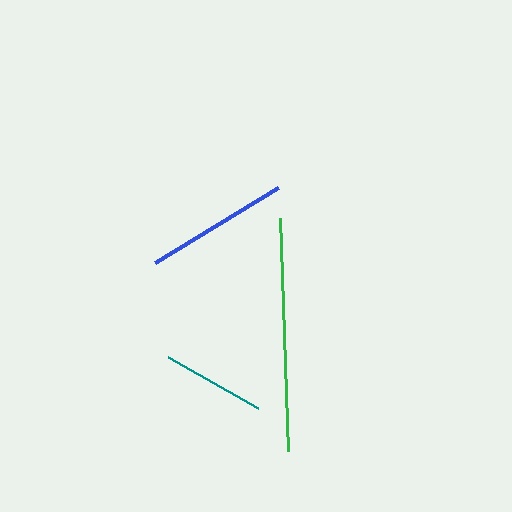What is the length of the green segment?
The green segment is approximately 233 pixels long.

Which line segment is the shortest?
The teal line is the shortest at approximately 104 pixels.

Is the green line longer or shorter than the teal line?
The green line is longer than the teal line.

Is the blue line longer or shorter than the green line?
The green line is longer than the blue line.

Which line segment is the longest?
The green line is the longest at approximately 233 pixels.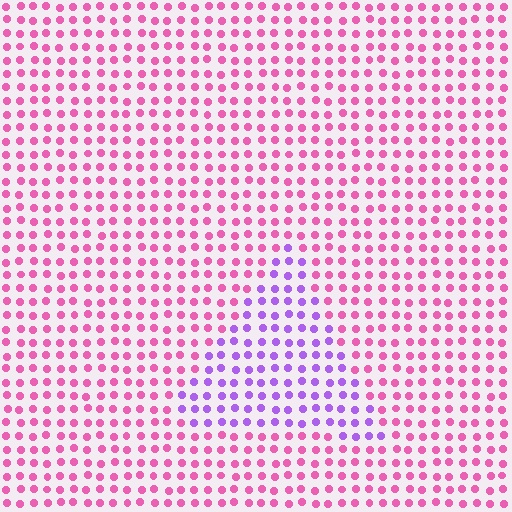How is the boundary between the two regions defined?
The boundary is defined purely by a slight shift in hue (about 51 degrees). Spacing, size, and orientation are identical on both sides.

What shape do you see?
I see a triangle.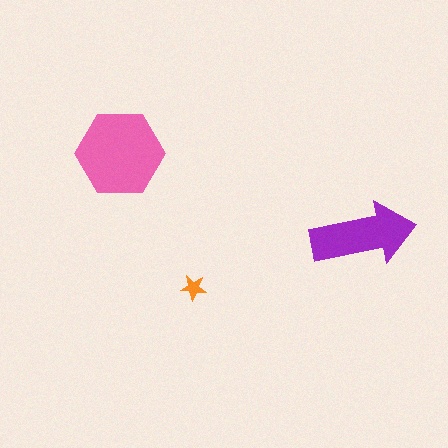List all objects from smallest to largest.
The orange star, the purple arrow, the pink hexagon.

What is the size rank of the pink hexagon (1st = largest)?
1st.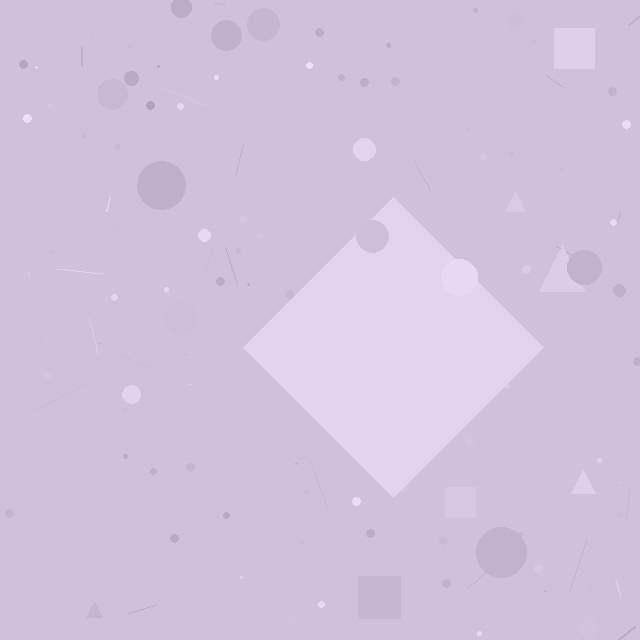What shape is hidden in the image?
A diamond is hidden in the image.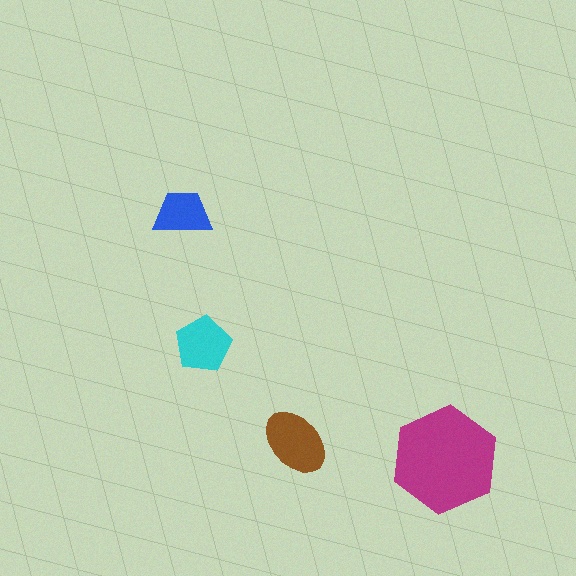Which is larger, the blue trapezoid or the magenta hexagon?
The magenta hexagon.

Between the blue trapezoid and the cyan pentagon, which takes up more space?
The cyan pentagon.